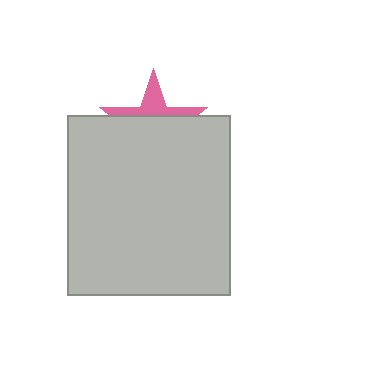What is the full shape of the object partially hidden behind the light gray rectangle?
The partially hidden object is a pink star.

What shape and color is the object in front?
The object in front is a light gray rectangle.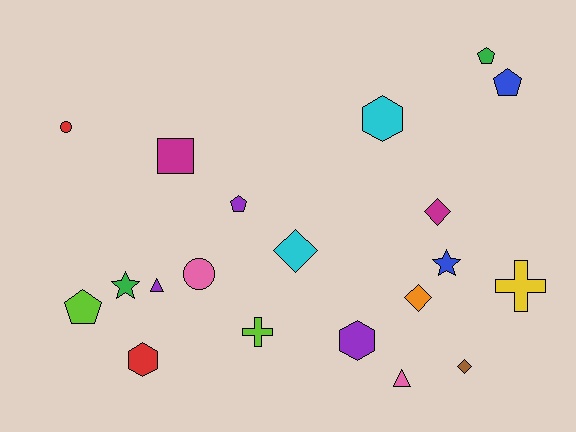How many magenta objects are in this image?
There are 2 magenta objects.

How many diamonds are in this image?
There are 4 diamonds.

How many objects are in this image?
There are 20 objects.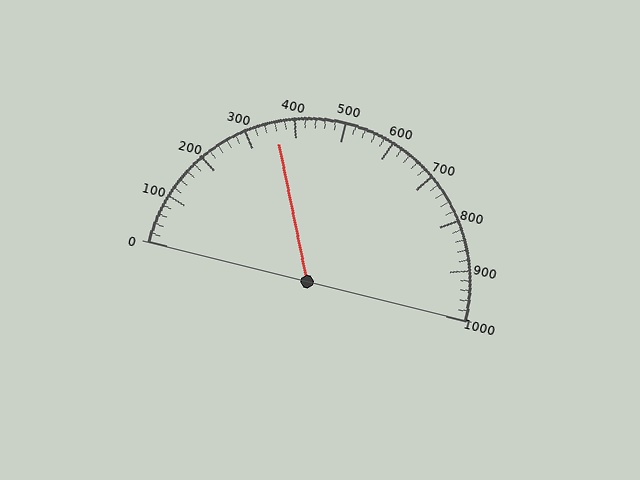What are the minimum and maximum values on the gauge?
The gauge ranges from 0 to 1000.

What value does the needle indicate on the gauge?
The needle indicates approximately 360.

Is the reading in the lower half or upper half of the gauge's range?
The reading is in the lower half of the range (0 to 1000).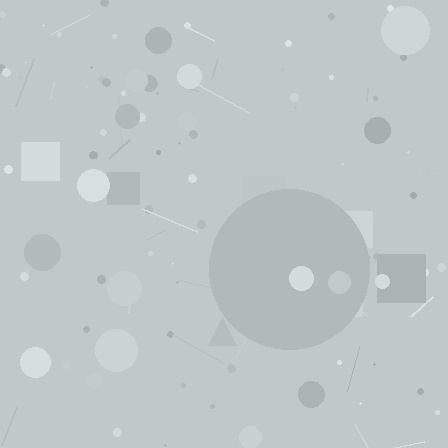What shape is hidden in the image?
A circle is hidden in the image.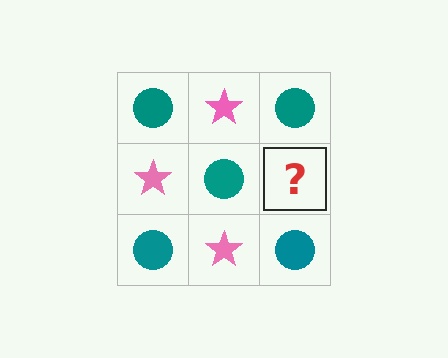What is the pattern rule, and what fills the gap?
The rule is that it alternates teal circle and pink star in a checkerboard pattern. The gap should be filled with a pink star.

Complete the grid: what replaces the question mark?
The question mark should be replaced with a pink star.